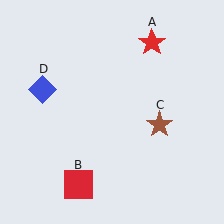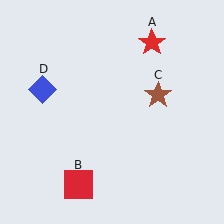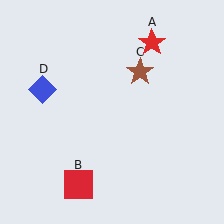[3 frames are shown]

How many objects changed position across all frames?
1 object changed position: brown star (object C).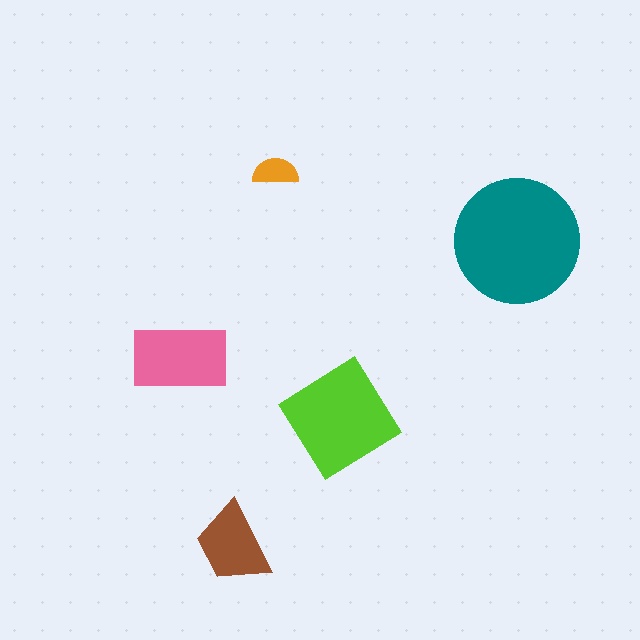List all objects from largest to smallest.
The teal circle, the lime diamond, the pink rectangle, the brown trapezoid, the orange semicircle.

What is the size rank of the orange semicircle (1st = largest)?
5th.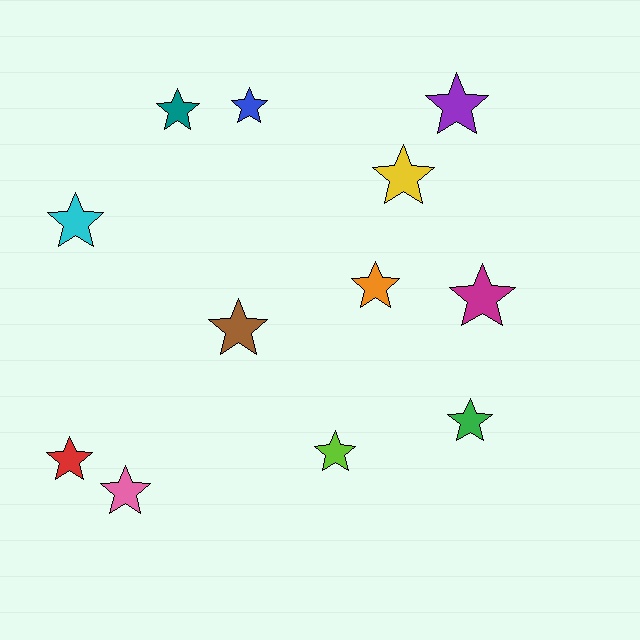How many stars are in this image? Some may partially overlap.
There are 12 stars.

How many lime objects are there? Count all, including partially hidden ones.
There is 1 lime object.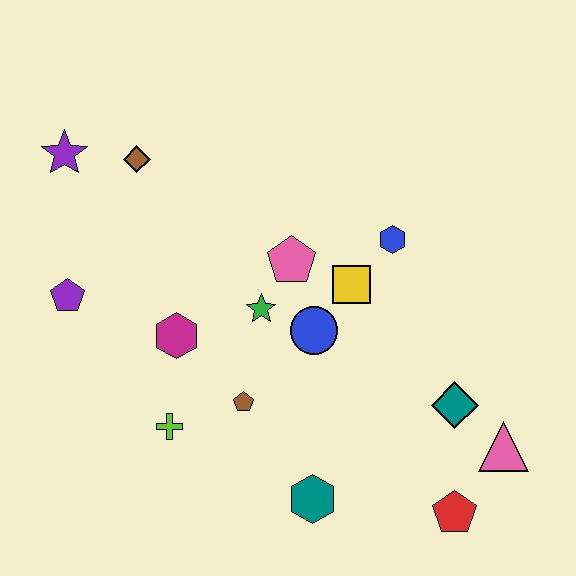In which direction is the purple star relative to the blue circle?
The purple star is to the left of the blue circle.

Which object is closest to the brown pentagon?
The lime cross is closest to the brown pentagon.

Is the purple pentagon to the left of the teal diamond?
Yes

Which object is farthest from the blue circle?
The purple star is farthest from the blue circle.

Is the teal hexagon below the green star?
Yes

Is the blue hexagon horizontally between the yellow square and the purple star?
No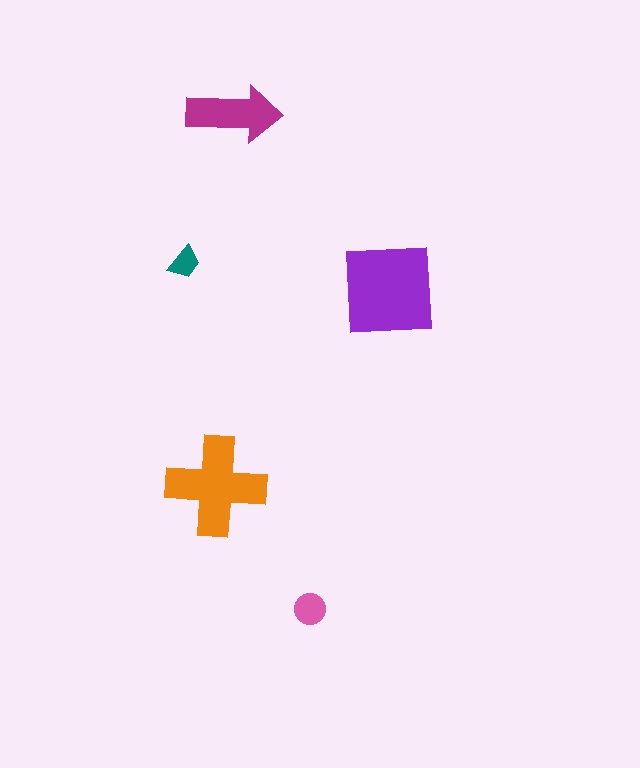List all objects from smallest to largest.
The teal trapezoid, the pink circle, the magenta arrow, the orange cross, the purple square.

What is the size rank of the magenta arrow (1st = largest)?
3rd.